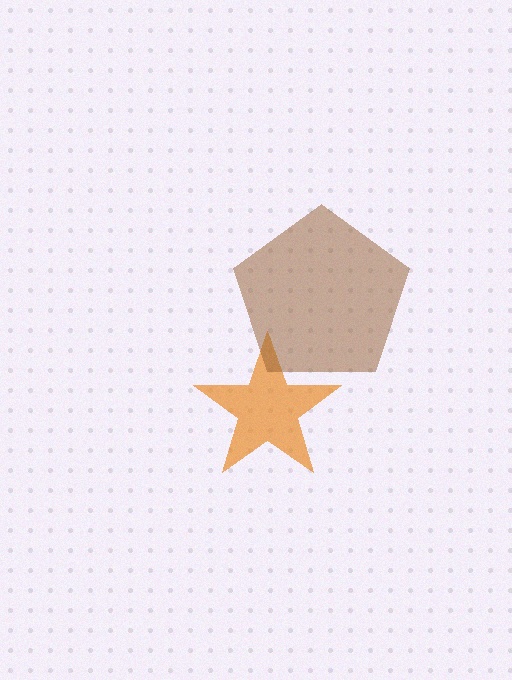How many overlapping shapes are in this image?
There are 2 overlapping shapes in the image.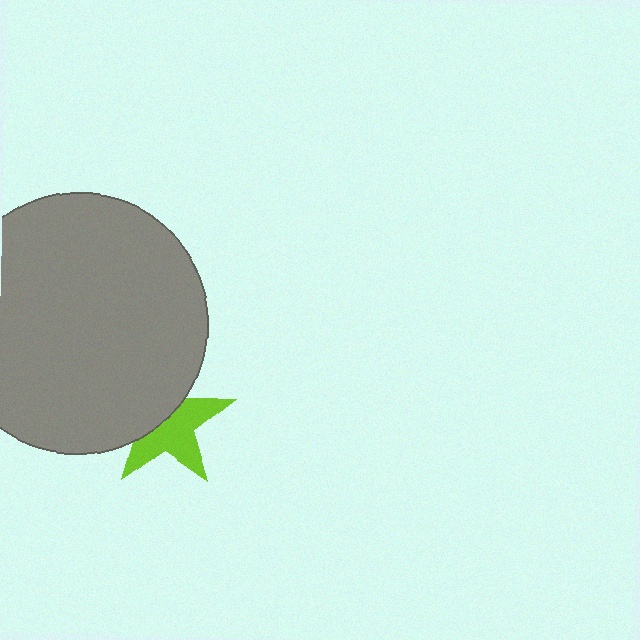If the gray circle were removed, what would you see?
You would see the complete lime star.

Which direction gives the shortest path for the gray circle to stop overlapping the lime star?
Moving toward the upper-left gives the shortest separation.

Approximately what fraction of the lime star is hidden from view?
Roughly 44% of the lime star is hidden behind the gray circle.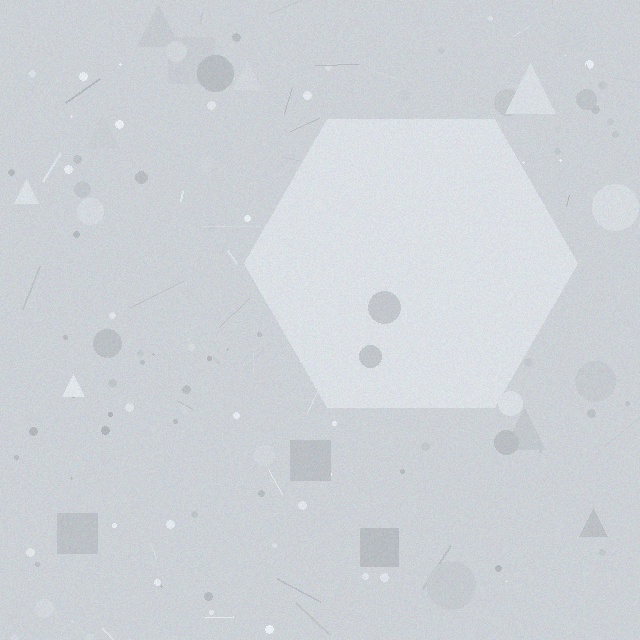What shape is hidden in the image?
A hexagon is hidden in the image.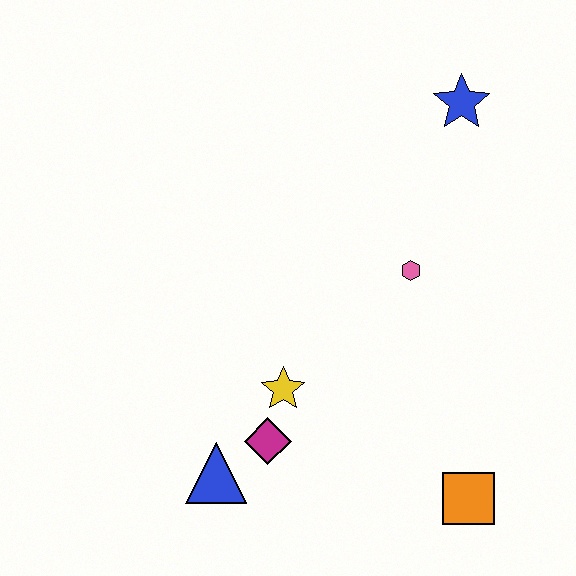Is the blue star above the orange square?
Yes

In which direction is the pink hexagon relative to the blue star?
The pink hexagon is below the blue star.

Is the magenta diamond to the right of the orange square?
No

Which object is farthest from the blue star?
The blue triangle is farthest from the blue star.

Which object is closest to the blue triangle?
The magenta diamond is closest to the blue triangle.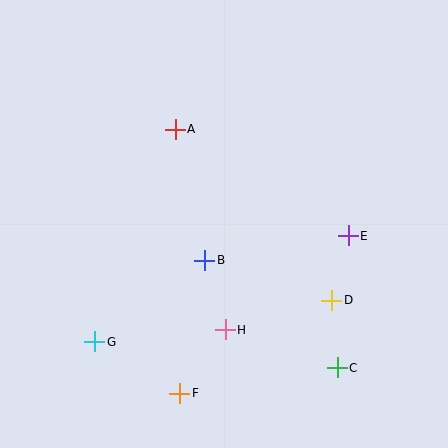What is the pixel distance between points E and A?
The distance between E and A is 203 pixels.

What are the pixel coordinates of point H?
Point H is at (225, 330).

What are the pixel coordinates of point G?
Point G is at (95, 342).